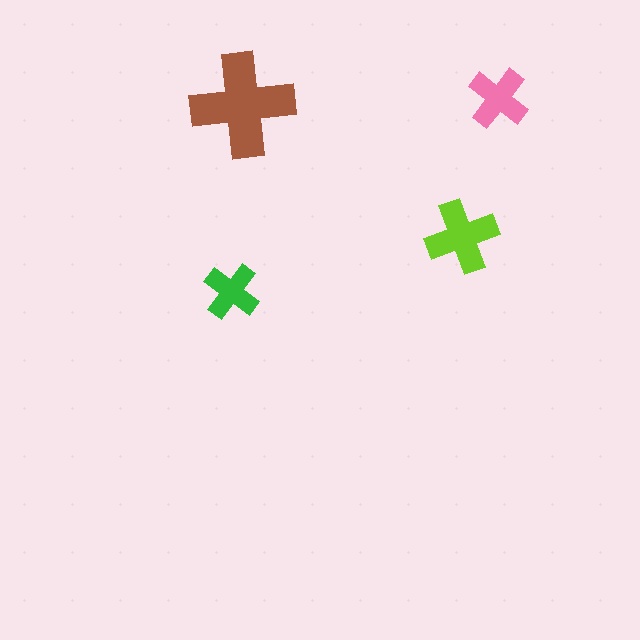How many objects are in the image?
There are 4 objects in the image.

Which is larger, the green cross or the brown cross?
The brown one.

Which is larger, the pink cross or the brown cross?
The brown one.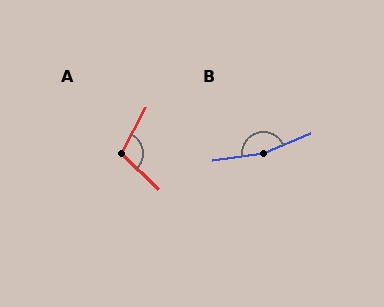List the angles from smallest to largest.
A (106°), B (165°).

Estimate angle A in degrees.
Approximately 106 degrees.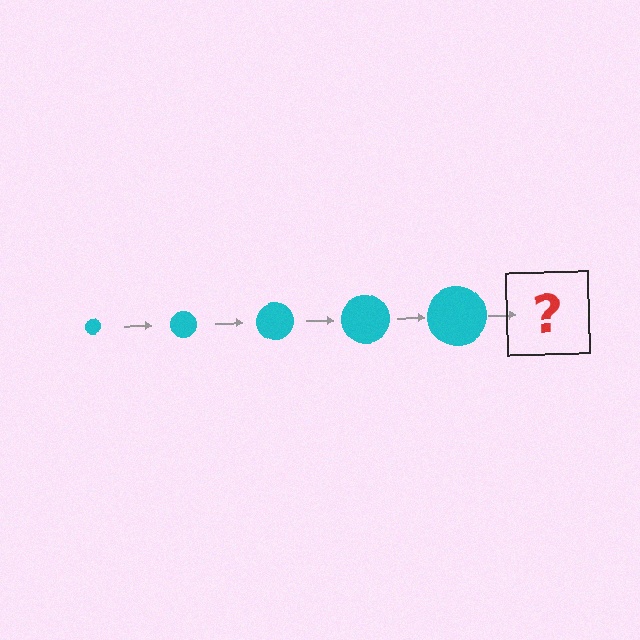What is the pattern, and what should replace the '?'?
The pattern is that the circle gets progressively larger each step. The '?' should be a cyan circle, larger than the previous one.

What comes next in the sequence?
The next element should be a cyan circle, larger than the previous one.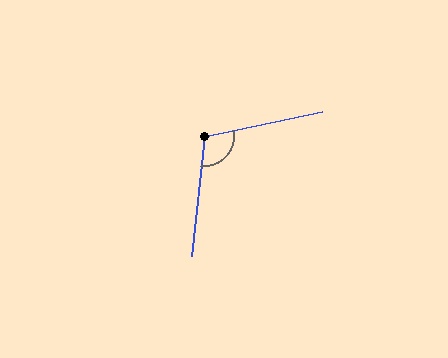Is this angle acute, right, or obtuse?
It is obtuse.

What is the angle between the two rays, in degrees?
Approximately 108 degrees.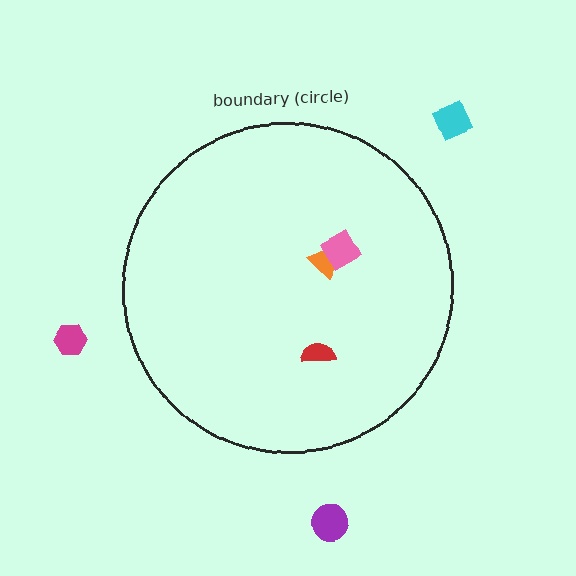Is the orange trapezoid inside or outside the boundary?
Inside.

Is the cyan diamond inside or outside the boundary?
Outside.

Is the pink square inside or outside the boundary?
Inside.